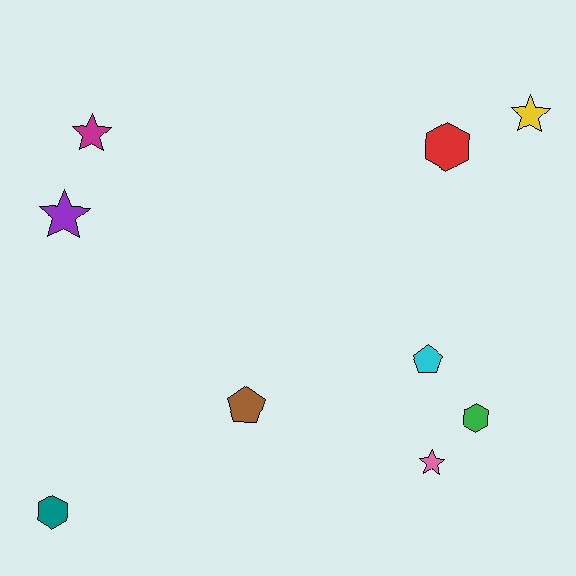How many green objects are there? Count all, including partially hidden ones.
There is 1 green object.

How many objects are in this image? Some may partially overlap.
There are 9 objects.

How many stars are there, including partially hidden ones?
There are 4 stars.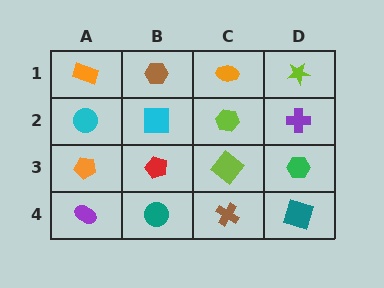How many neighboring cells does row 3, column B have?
4.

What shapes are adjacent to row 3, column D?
A purple cross (row 2, column D), a teal square (row 4, column D), a lime diamond (row 3, column C).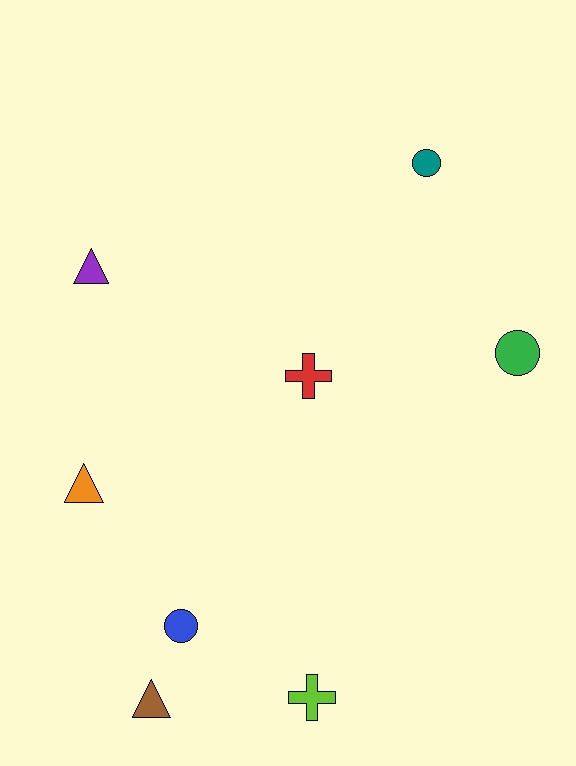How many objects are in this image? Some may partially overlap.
There are 8 objects.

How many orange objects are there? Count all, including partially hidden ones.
There is 1 orange object.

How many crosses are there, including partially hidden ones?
There are 2 crosses.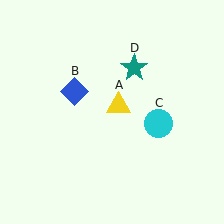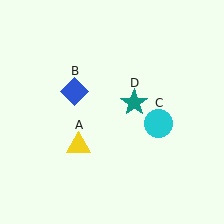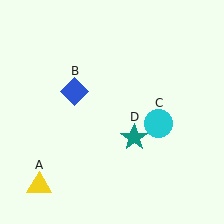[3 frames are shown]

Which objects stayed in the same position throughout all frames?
Blue diamond (object B) and cyan circle (object C) remained stationary.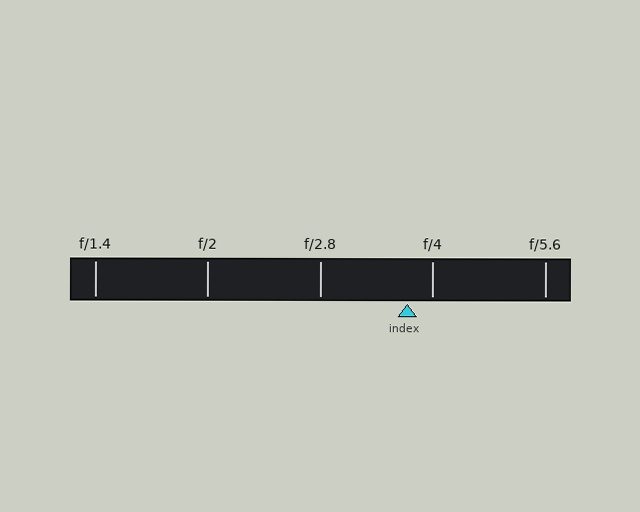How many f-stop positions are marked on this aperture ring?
There are 5 f-stop positions marked.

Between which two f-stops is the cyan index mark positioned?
The index mark is between f/2.8 and f/4.